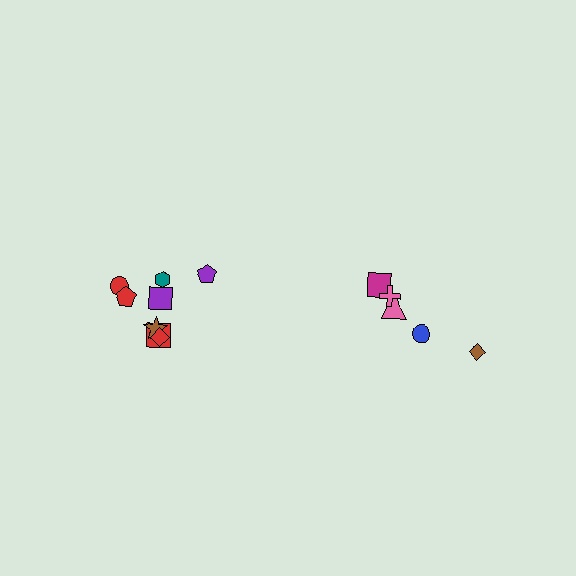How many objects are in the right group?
There are 6 objects.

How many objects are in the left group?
There are 8 objects.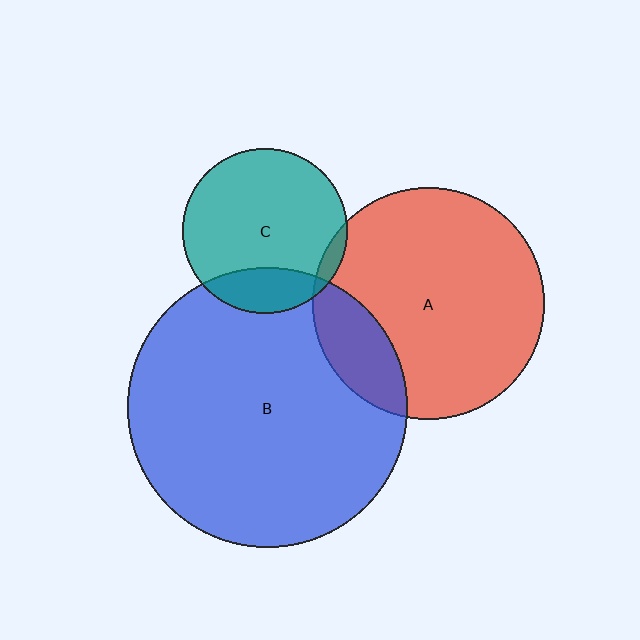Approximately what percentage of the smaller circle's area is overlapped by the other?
Approximately 20%.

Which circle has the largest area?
Circle B (blue).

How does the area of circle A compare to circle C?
Approximately 2.0 times.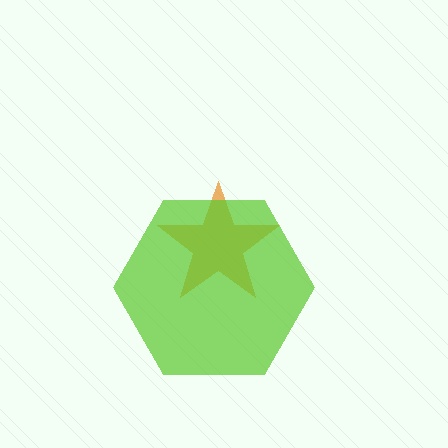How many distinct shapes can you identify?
There are 2 distinct shapes: an orange star, a lime hexagon.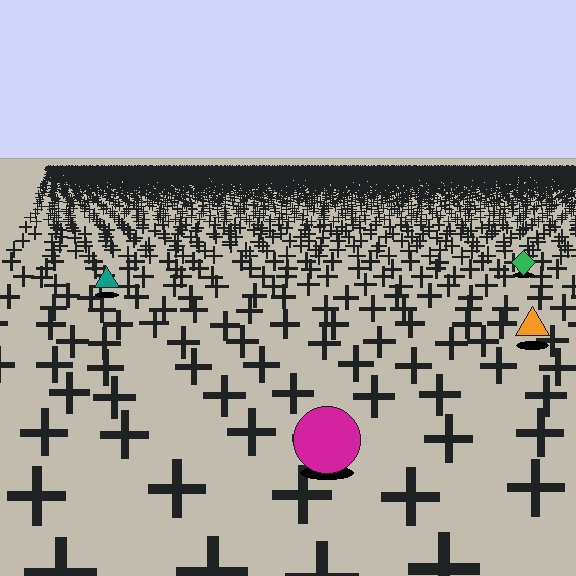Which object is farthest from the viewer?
The green diamond is farthest from the viewer. It appears smaller and the ground texture around it is denser.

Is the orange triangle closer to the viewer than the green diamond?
Yes. The orange triangle is closer — you can tell from the texture gradient: the ground texture is coarser near it.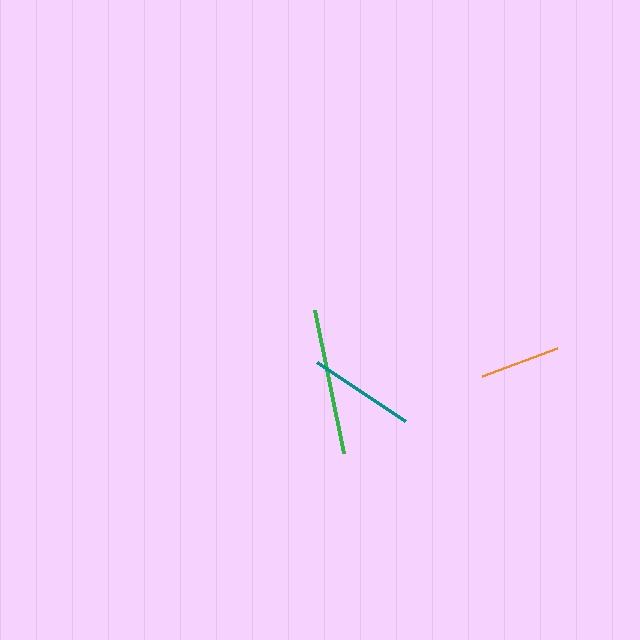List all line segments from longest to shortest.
From longest to shortest: green, teal, orange.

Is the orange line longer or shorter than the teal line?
The teal line is longer than the orange line.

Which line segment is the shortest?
The orange line is the shortest at approximately 80 pixels.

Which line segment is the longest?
The green line is the longest at approximately 145 pixels.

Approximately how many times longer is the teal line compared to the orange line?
The teal line is approximately 1.3 times the length of the orange line.